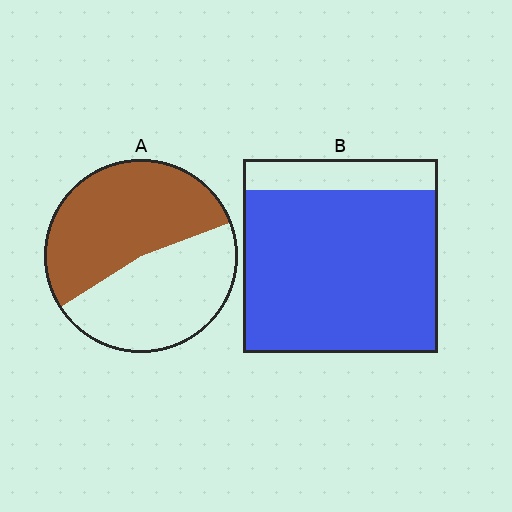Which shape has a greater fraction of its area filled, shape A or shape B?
Shape B.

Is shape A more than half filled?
Roughly half.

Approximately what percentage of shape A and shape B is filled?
A is approximately 55% and B is approximately 85%.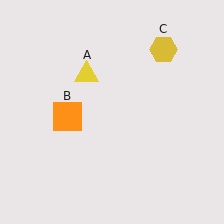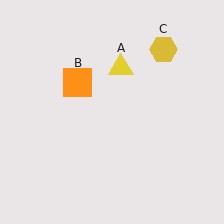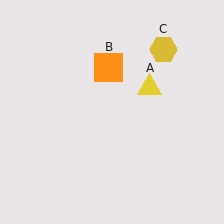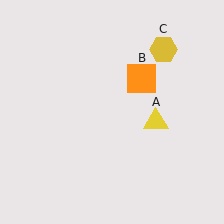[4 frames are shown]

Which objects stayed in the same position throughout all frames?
Yellow hexagon (object C) remained stationary.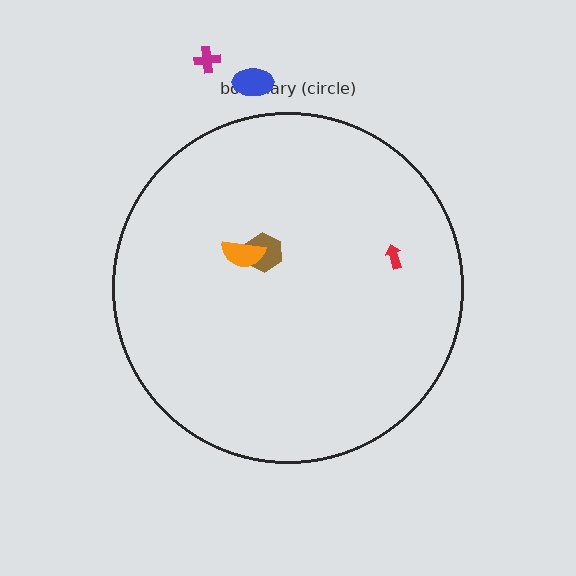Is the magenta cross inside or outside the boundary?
Outside.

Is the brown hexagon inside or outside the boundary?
Inside.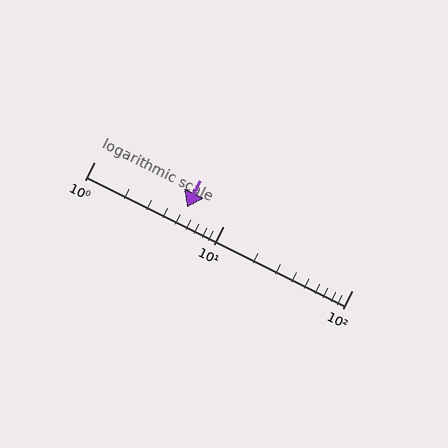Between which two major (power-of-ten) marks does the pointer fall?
The pointer is between 1 and 10.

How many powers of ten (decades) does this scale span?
The scale spans 2 decades, from 1 to 100.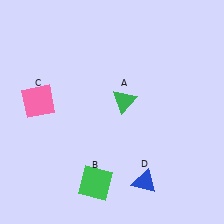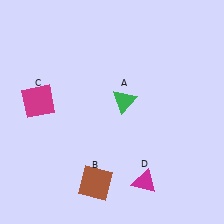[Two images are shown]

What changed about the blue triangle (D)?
In Image 1, D is blue. In Image 2, it changed to magenta.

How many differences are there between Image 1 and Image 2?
There are 3 differences between the two images.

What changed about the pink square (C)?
In Image 1, C is pink. In Image 2, it changed to magenta.